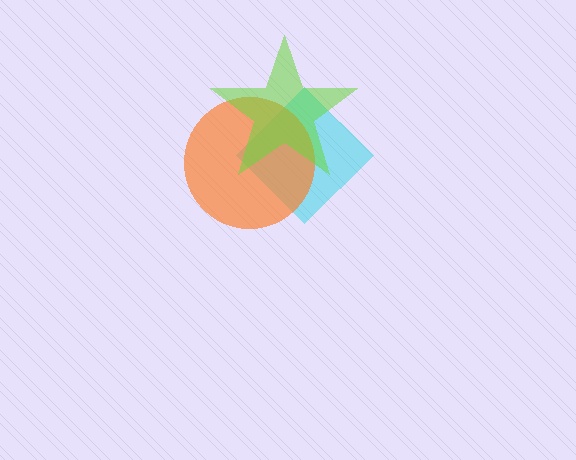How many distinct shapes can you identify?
There are 3 distinct shapes: a cyan diamond, an orange circle, a lime star.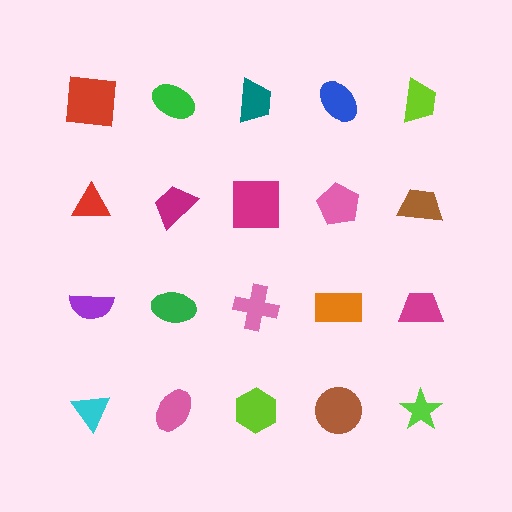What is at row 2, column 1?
A red triangle.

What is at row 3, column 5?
A magenta trapezoid.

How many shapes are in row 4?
5 shapes.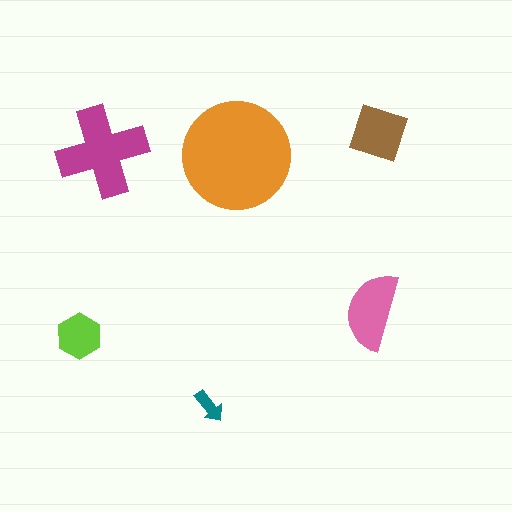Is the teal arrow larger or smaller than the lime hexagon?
Smaller.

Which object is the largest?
The orange circle.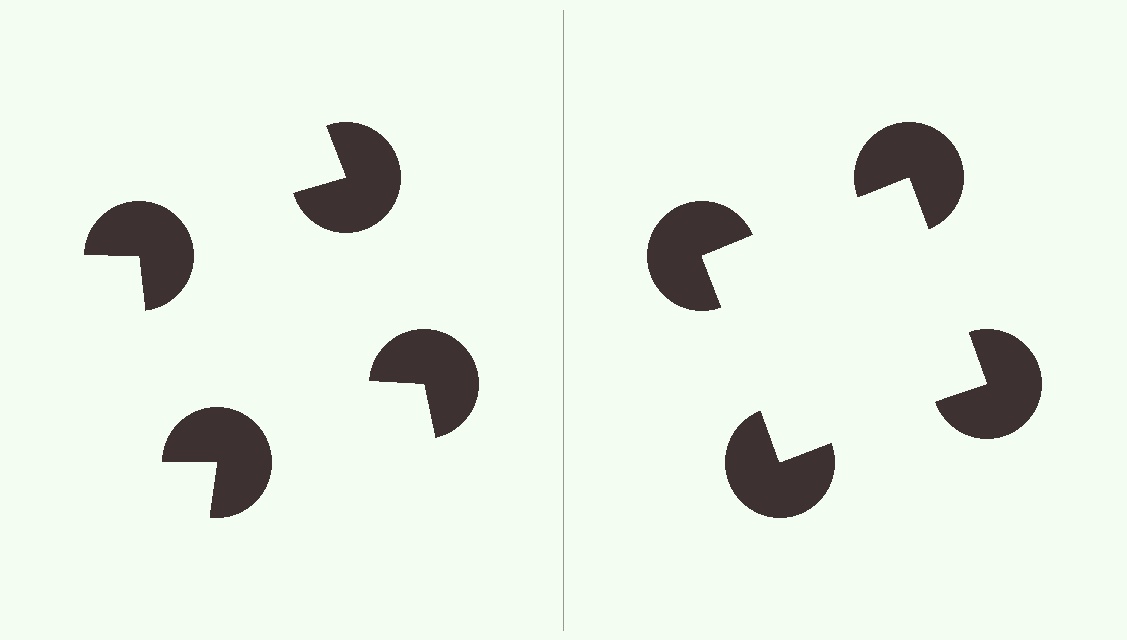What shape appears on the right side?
An illusory square.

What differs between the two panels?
The pac-man discs are positioned identically on both sides; only the wedge orientations differ. On the right they align to a square; on the left they are misaligned.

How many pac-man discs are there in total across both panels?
8 — 4 on each side.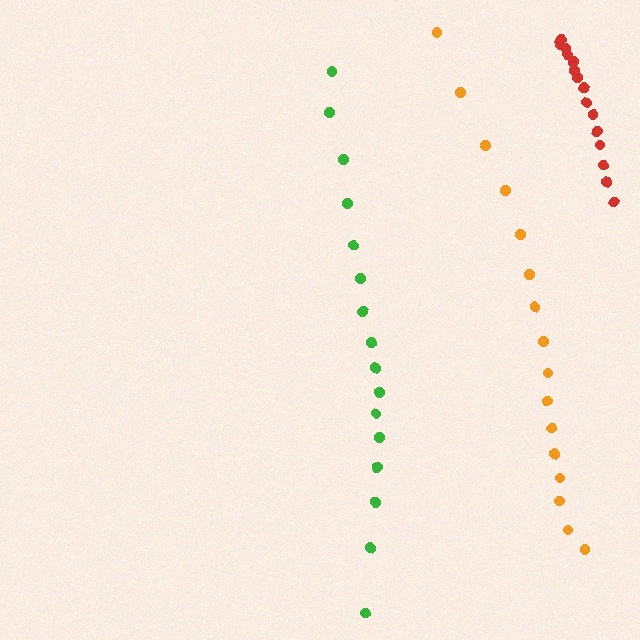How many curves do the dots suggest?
There are 3 distinct paths.